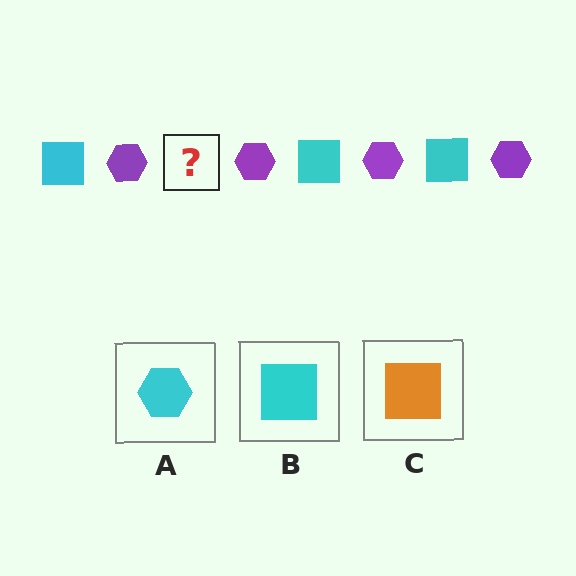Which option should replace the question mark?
Option B.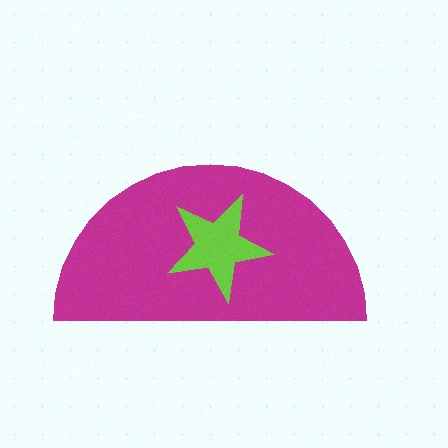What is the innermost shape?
The lime star.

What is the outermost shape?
The magenta semicircle.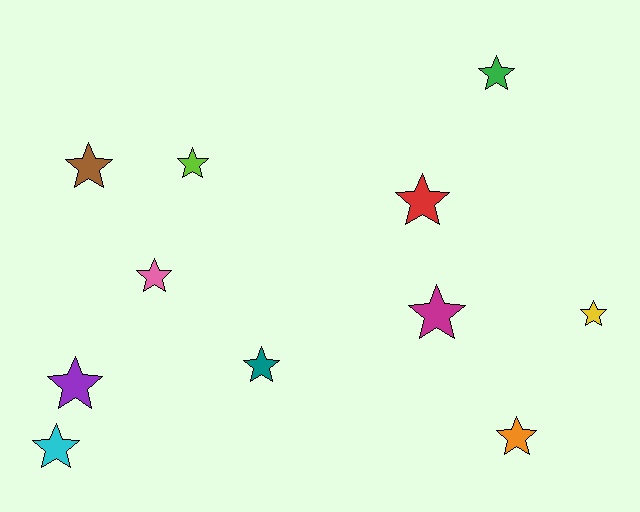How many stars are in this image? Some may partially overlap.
There are 11 stars.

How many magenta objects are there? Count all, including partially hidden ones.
There is 1 magenta object.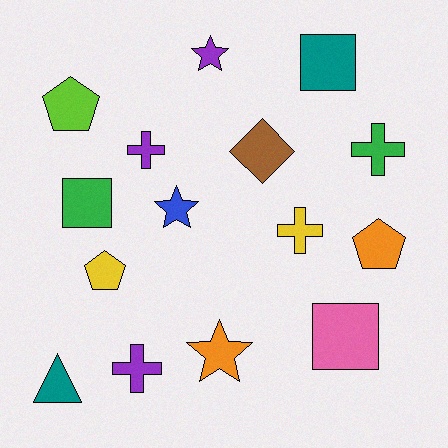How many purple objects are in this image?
There are 3 purple objects.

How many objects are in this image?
There are 15 objects.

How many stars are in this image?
There are 3 stars.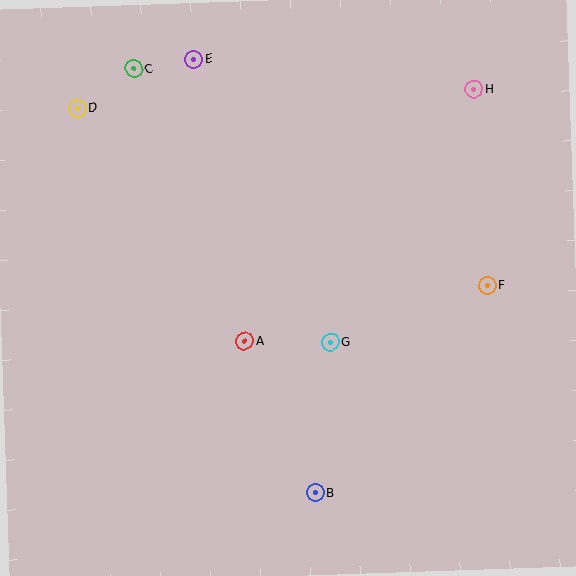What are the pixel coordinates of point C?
Point C is at (134, 69).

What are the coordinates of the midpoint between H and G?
The midpoint between H and G is at (402, 216).